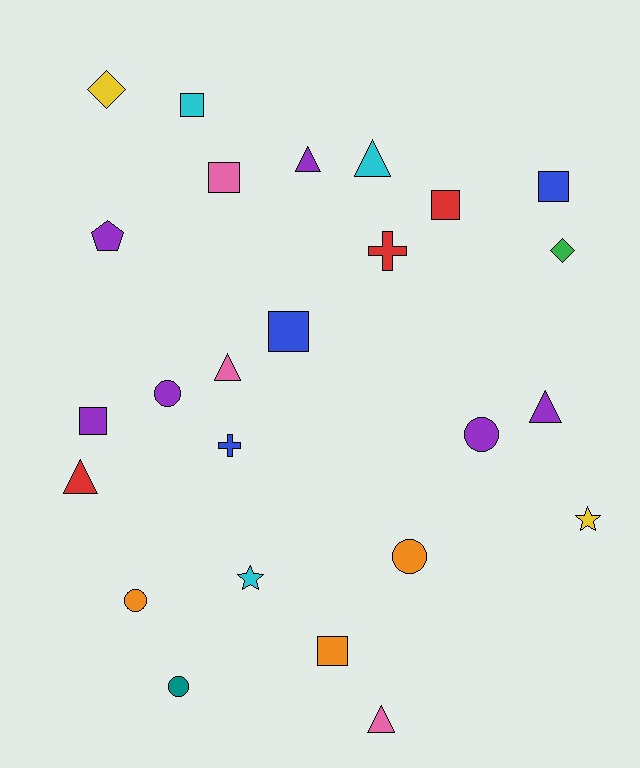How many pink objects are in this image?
There are 3 pink objects.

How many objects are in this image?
There are 25 objects.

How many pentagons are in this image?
There is 1 pentagon.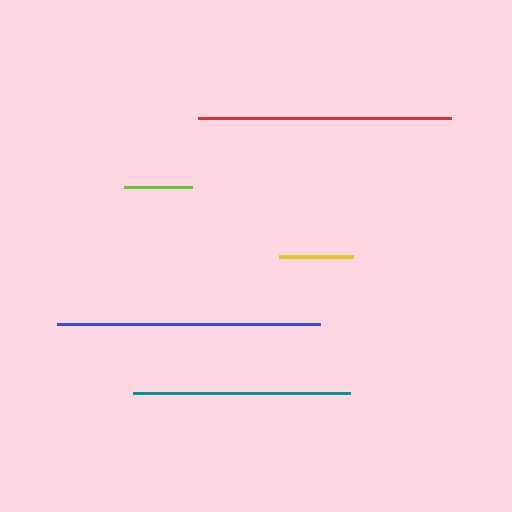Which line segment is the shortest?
The lime line is the shortest at approximately 68 pixels.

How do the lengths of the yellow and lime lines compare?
The yellow and lime lines are approximately the same length.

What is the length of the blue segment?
The blue segment is approximately 263 pixels long.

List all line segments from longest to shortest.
From longest to shortest: blue, red, teal, yellow, lime.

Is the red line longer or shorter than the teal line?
The red line is longer than the teal line.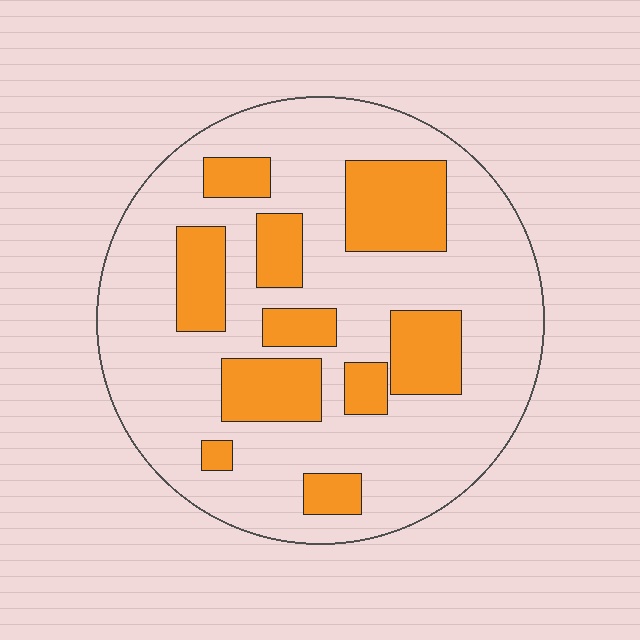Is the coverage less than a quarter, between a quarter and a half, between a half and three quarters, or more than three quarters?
Between a quarter and a half.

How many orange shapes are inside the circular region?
10.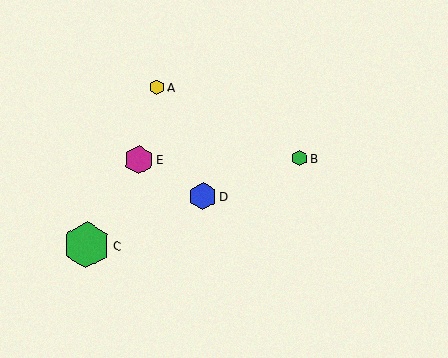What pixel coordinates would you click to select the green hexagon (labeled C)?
Click at (86, 245) to select the green hexagon C.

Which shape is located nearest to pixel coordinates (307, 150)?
The green hexagon (labeled B) at (299, 158) is nearest to that location.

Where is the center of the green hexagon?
The center of the green hexagon is at (86, 245).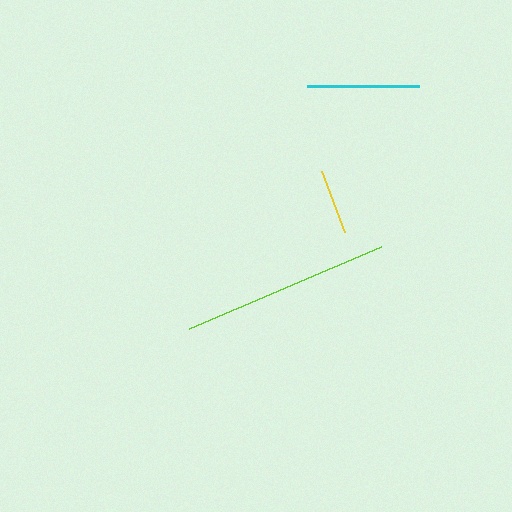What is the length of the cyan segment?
The cyan segment is approximately 112 pixels long.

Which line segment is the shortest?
The yellow line is the shortest at approximately 66 pixels.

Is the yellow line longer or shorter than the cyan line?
The cyan line is longer than the yellow line.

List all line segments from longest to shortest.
From longest to shortest: lime, cyan, yellow.